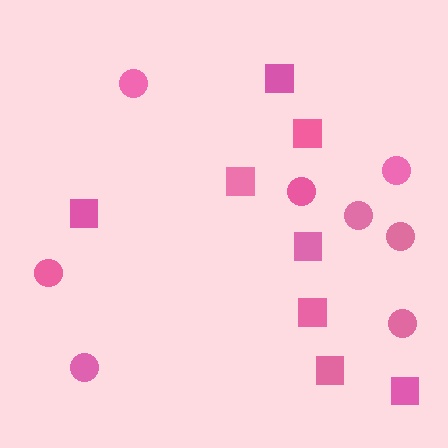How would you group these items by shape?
There are 2 groups: one group of circles (8) and one group of squares (8).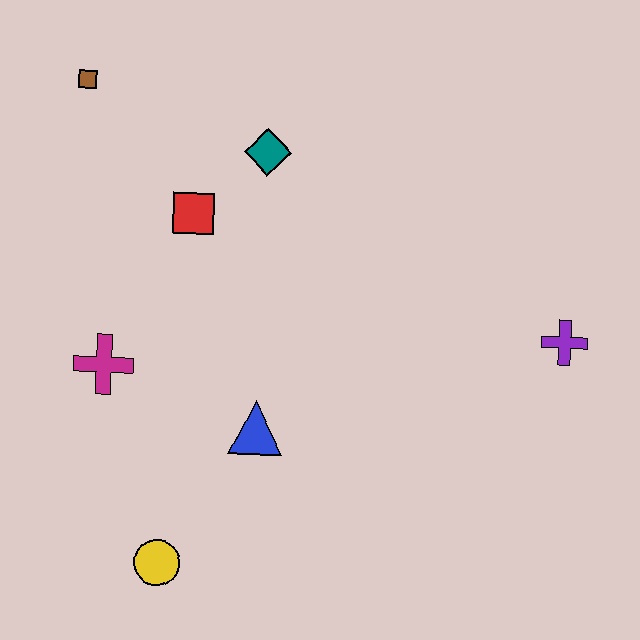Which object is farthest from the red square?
The purple cross is farthest from the red square.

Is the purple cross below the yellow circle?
No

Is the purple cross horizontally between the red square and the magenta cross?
No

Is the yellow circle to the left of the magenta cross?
No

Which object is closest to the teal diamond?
The red square is closest to the teal diamond.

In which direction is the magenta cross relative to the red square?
The magenta cross is below the red square.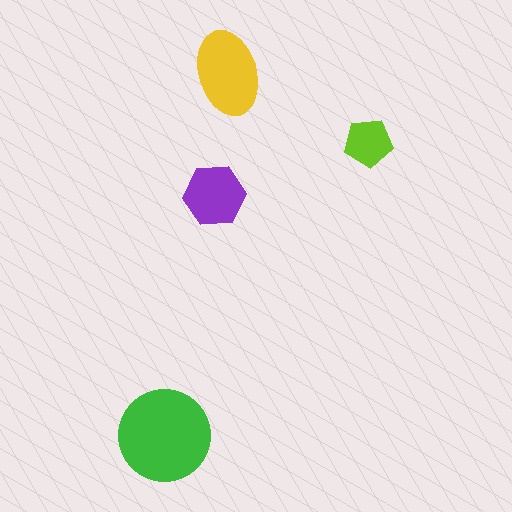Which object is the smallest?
The lime pentagon.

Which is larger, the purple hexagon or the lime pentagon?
The purple hexagon.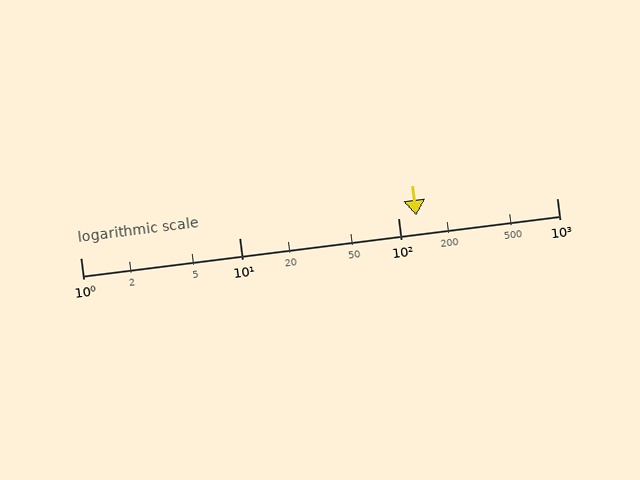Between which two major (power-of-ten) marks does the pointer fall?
The pointer is between 100 and 1000.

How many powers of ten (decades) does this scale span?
The scale spans 3 decades, from 1 to 1000.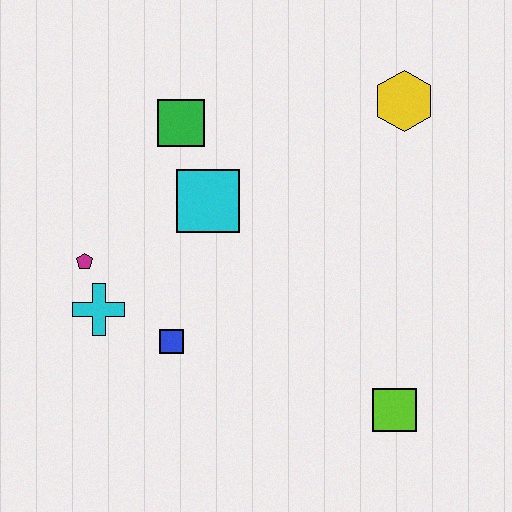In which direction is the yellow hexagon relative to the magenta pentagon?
The yellow hexagon is to the right of the magenta pentagon.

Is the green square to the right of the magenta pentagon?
Yes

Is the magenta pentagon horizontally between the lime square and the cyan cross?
No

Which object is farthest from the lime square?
The green square is farthest from the lime square.